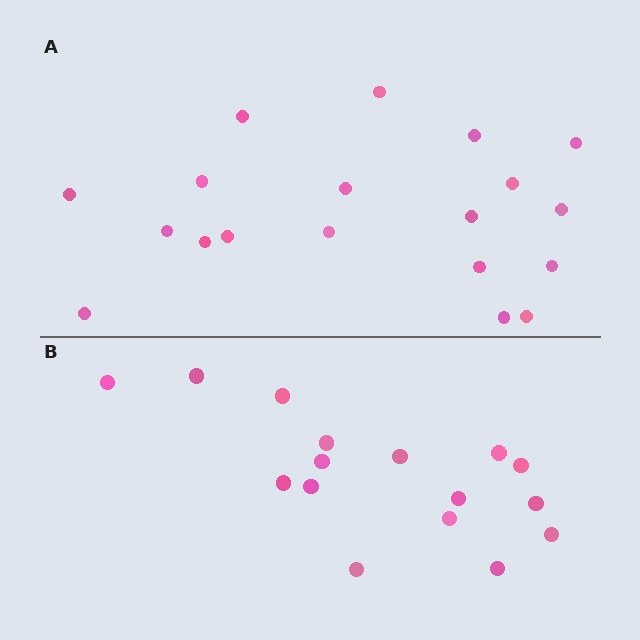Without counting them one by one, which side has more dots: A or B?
Region A (the top region) has more dots.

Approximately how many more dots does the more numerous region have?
Region A has just a few more — roughly 2 or 3 more dots than region B.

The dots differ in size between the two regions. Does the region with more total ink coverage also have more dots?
No. Region B has more total ink coverage because its dots are larger, but region A actually contains more individual dots. Total area can be misleading — the number of items is what matters here.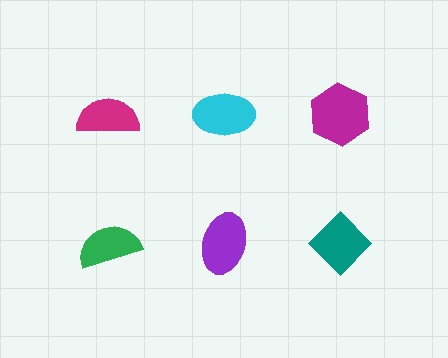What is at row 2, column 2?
A purple ellipse.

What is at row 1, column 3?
A magenta hexagon.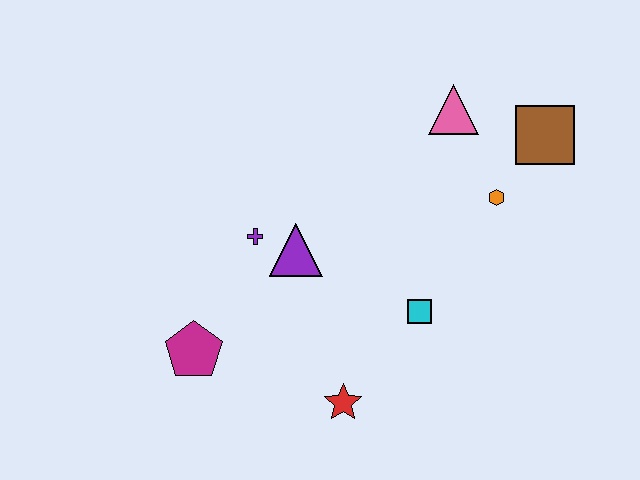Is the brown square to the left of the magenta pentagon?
No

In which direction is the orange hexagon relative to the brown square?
The orange hexagon is below the brown square.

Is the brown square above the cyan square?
Yes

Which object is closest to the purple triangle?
The purple cross is closest to the purple triangle.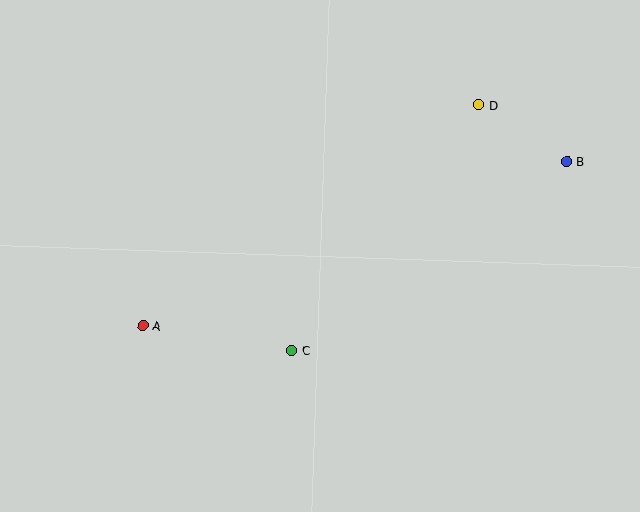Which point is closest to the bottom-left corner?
Point A is closest to the bottom-left corner.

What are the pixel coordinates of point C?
Point C is at (292, 350).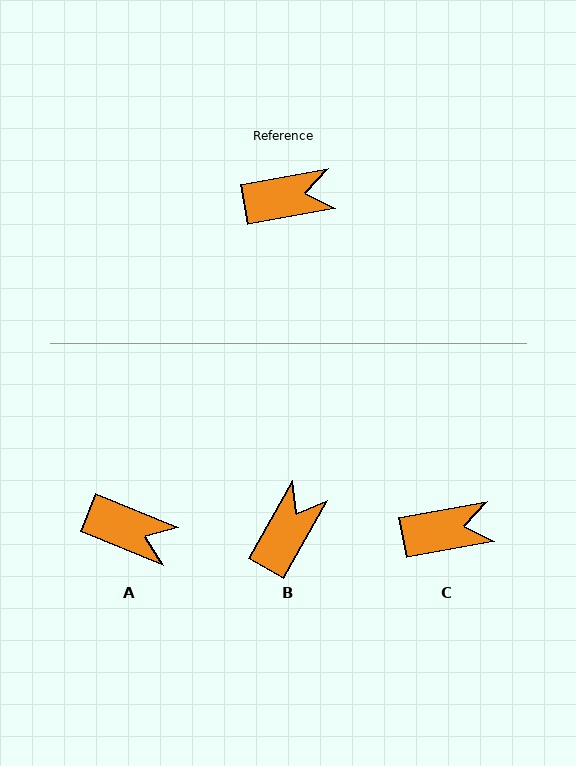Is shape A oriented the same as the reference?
No, it is off by about 33 degrees.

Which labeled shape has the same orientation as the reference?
C.